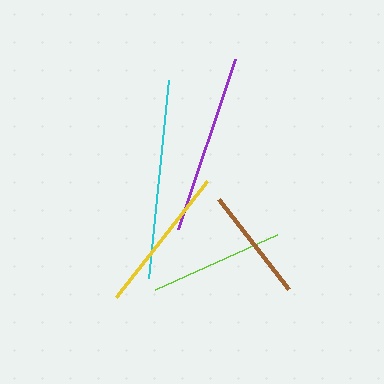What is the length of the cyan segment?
The cyan segment is approximately 198 pixels long.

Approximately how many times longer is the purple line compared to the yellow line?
The purple line is approximately 1.2 times the length of the yellow line.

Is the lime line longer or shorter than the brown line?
The lime line is longer than the brown line.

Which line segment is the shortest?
The brown line is the shortest at approximately 114 pixels.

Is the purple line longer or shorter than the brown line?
The purple line is longer than the brown line.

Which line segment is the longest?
The cyan line is the longest at approximately 198 pixels.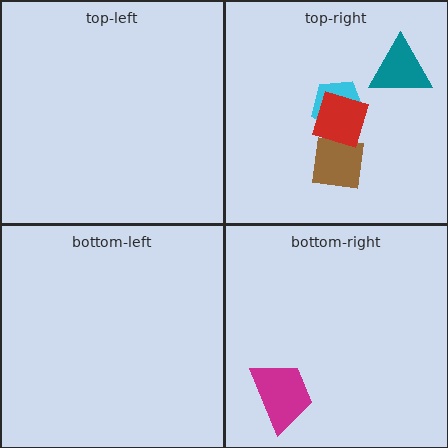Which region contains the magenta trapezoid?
The bottom-right region.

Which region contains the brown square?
The top-right region.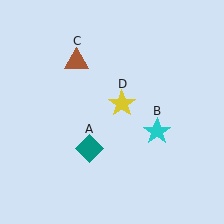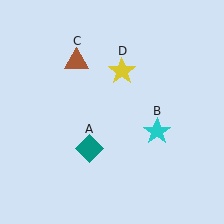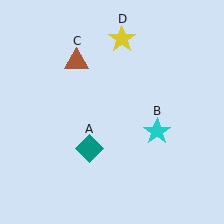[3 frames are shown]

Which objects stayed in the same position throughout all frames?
Teal diamond (object A) and cyan star (object B) and brown triangle (object C) remained stationary.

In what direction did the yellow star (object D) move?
The yellow star (object D) moved up.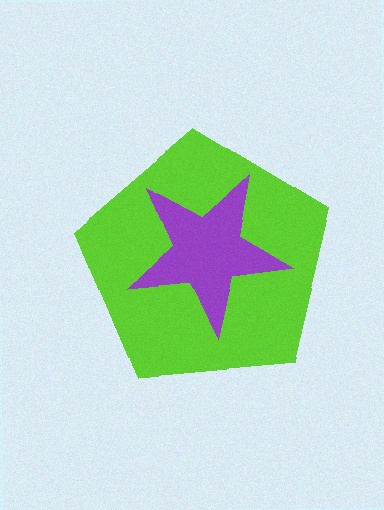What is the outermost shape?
The lime pentagon.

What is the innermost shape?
The purple star.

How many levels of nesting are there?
2.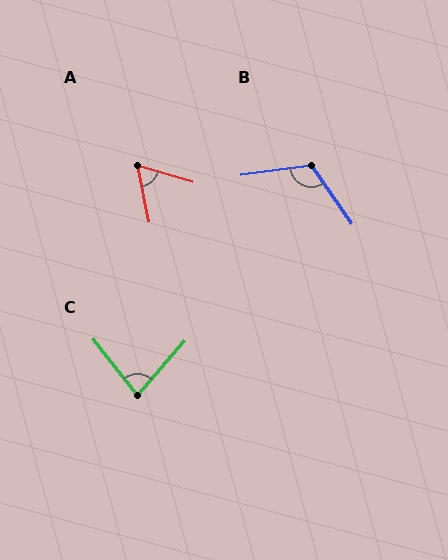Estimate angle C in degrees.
Approximately 79 degrees.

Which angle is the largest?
B, at approximately 117 degrees.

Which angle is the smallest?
A, at approximately 62 degrees.